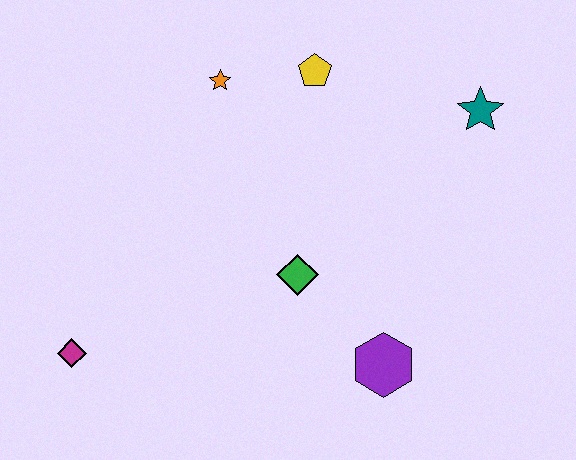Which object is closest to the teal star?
The yellow pentagon is closest to the teal star.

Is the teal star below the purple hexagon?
No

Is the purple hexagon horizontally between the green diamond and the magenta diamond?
No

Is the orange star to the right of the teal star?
No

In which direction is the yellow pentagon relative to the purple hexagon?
The yellow pentagon is above the purple hexagon.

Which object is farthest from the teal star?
The magenta diamond is farthest from the teal star.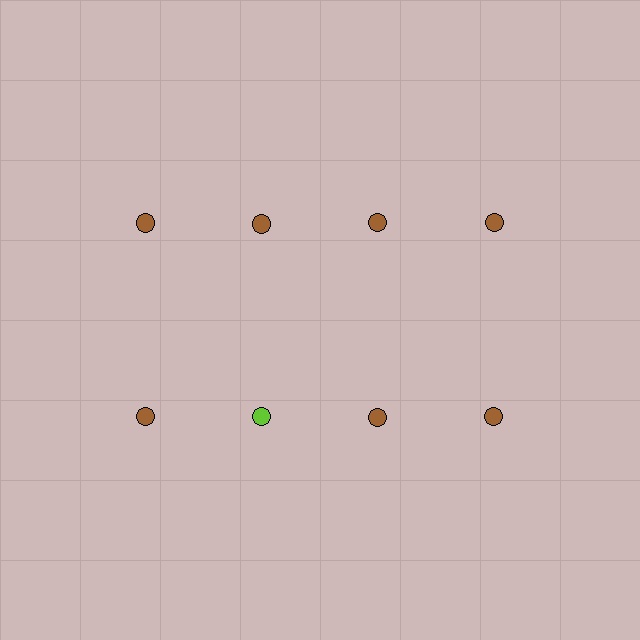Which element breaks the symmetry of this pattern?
The lime circle in the second row, second from left column breaks the symmetry. All other shapes are brown circles.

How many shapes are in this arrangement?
There are 8 shapes arranged in a grid pattern.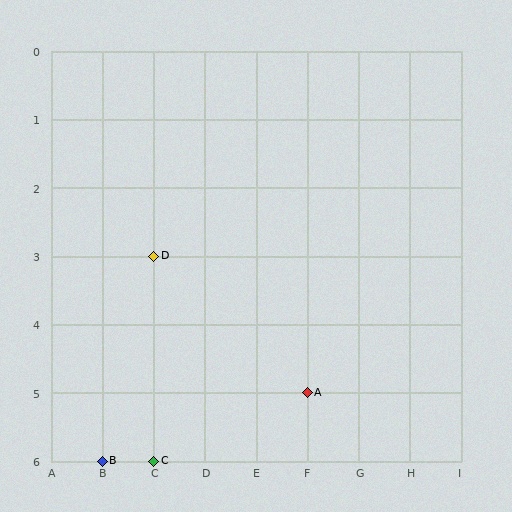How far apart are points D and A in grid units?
Points D and A are 3 columns and 2 rows apart (about 3.6 grid units diagonally).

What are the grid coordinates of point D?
Point D is at grid coordinates (C, 3).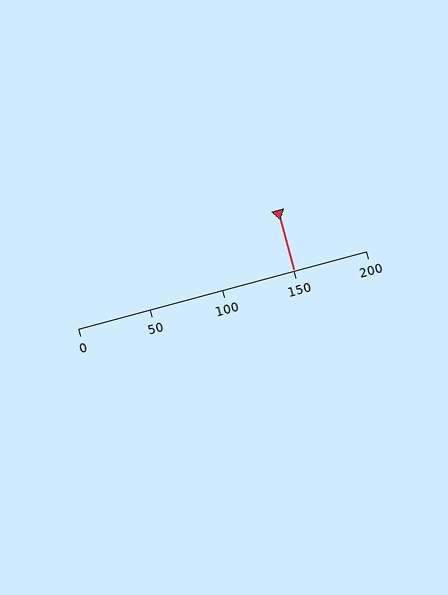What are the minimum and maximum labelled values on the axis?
The axis runs from 0 to 200.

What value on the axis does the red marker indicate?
The marker indicates approximately 150.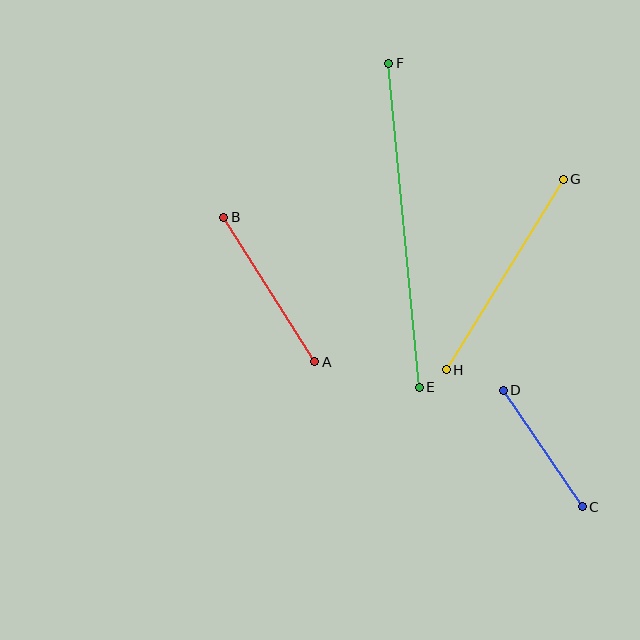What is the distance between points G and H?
The distance is approximately 224 pixels.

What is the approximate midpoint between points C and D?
The midpoint is at approximately (543, 448) pixels.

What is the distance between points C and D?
The distance is approximately 141 pixels.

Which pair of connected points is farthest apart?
Points E and F are farthest apart.